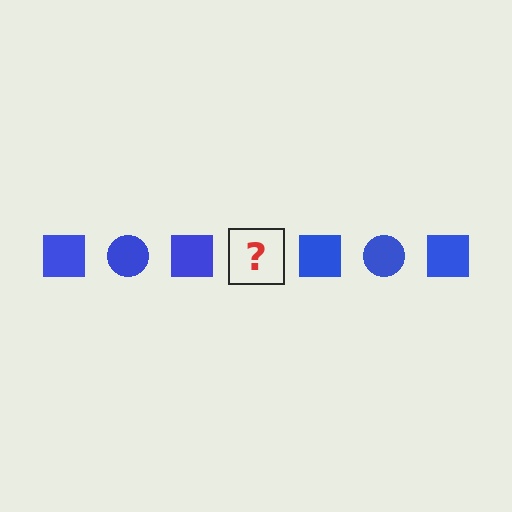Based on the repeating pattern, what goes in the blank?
The blank should be a blue circle.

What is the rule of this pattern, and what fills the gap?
The rule is that the pattern cycles through square, circle shapes in blue. The gap should be filled with a blue circle.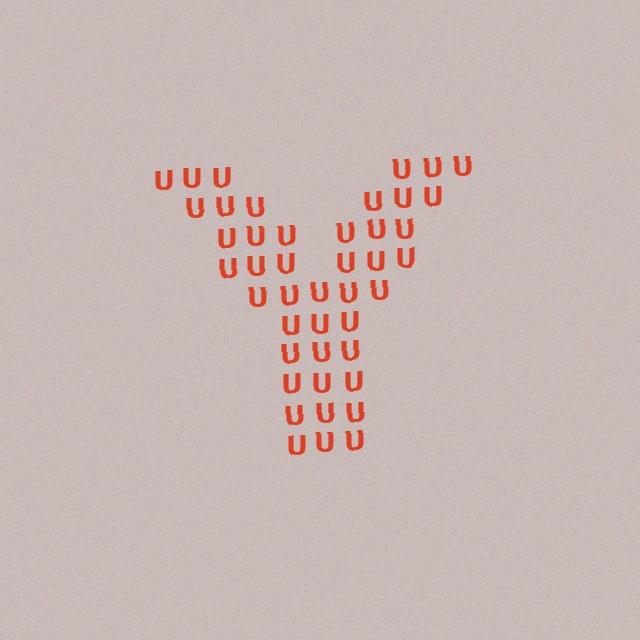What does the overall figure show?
The overall figure shows the letter Y.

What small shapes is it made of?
It is made of small letter U's.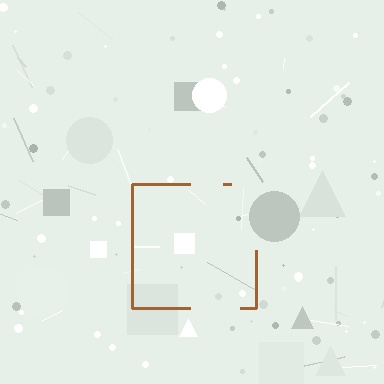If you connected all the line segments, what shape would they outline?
They would outline a square.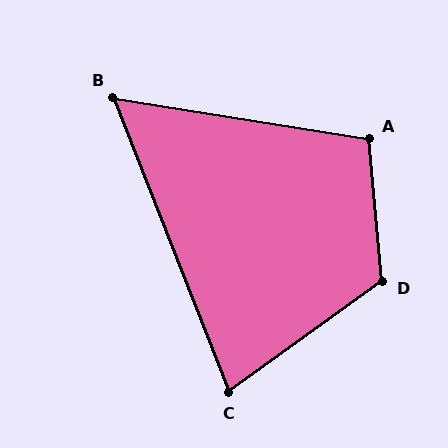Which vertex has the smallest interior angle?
B, at approximately 60 degrees.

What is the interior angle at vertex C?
Approximately 76 degrees (acute).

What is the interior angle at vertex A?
Approximately 104 degrees (obtuse).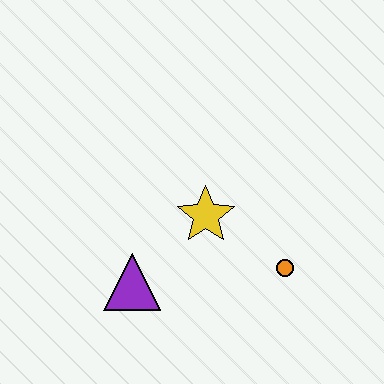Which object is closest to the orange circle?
The yellow star is closest to the orange circle.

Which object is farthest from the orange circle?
The purple triangle is farthest from the orange circle.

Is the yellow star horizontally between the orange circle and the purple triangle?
Yes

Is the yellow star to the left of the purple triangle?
No